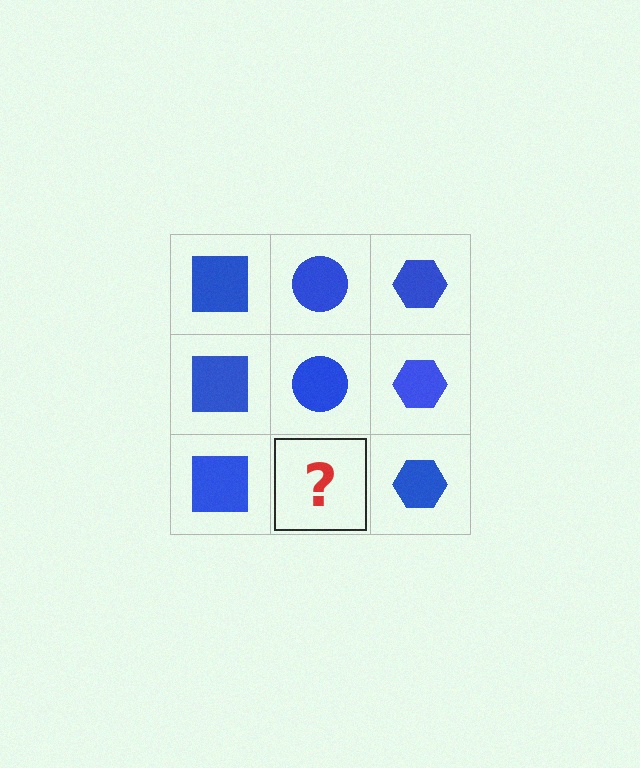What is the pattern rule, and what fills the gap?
The rule is that each column has a consistent shape. The gap should be filled with a blue circle.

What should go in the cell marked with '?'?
The missing cell should contain a blue circle.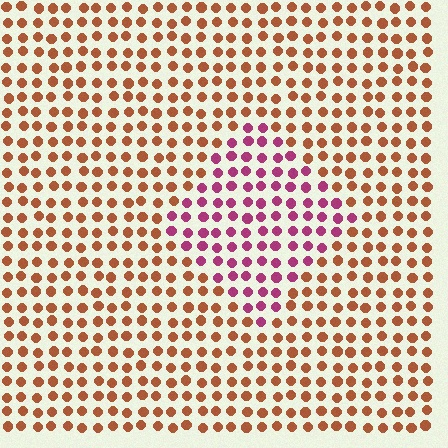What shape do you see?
I see a diamond.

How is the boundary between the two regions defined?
The boundary is defined purely by a slight shift in hue (about 52 degrees). Spacing, size, and orientation are identical on both sides.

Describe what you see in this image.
The image is filled with small brown elements in a uniform arrangement. A diamond-shaped region is visible where the elements are tinted to a slightly different hue, forming a subtle color boundary.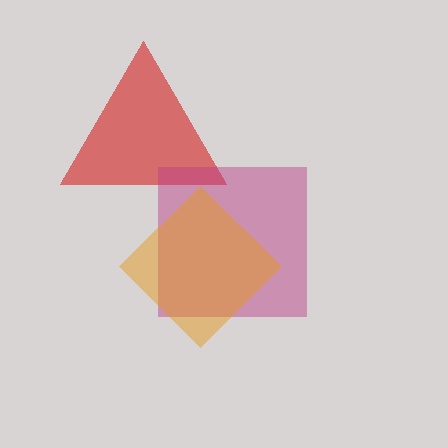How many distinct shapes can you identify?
There are 3 distinct shapes: a red triangle, a magenta square, an orange diamond.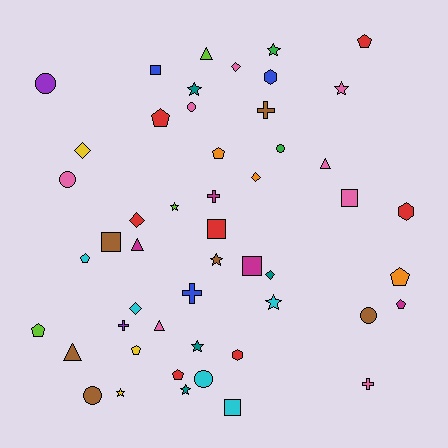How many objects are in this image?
There are 50 objects.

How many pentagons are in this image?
There are 9 pentagons.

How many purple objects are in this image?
There are 2 purple objects.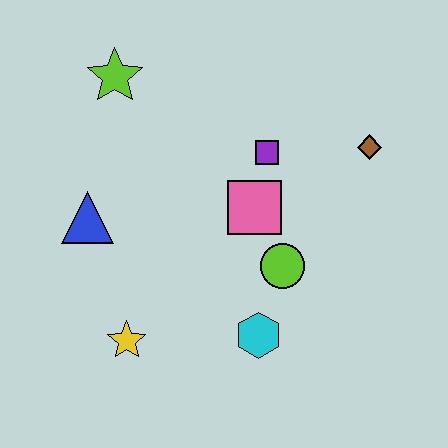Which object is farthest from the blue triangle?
The brown diamond is farthest from the blue triangle.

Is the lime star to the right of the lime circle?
No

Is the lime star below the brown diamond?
No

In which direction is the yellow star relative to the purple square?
The yellow star is below the purple square.